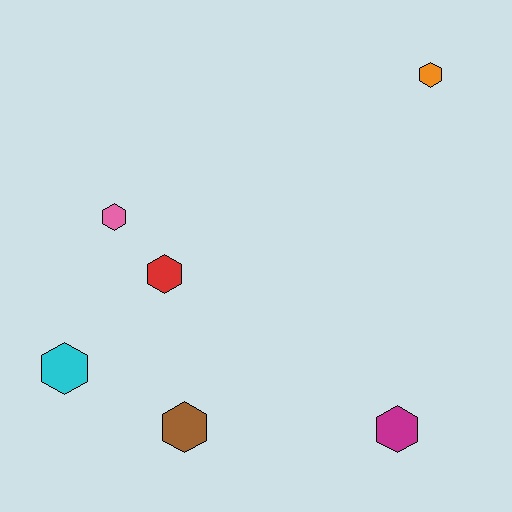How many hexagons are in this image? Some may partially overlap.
There are 6 hexagons.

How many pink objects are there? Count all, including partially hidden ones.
There is 1 pink object.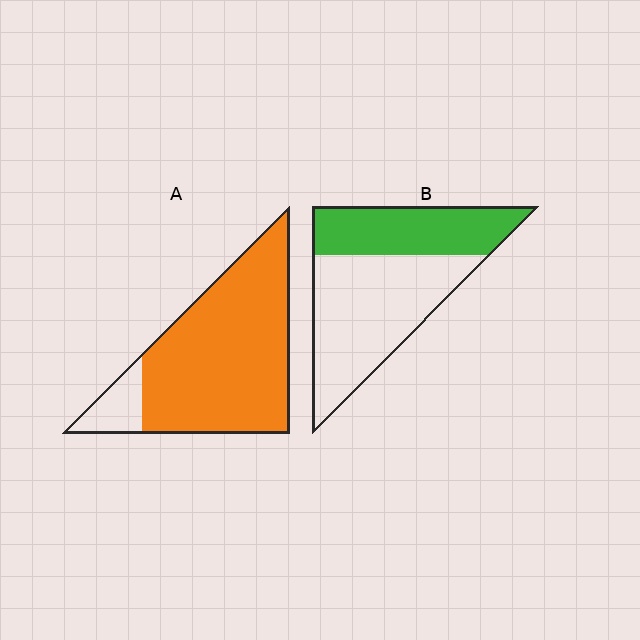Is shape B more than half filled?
No.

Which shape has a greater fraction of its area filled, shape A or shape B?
Shape A.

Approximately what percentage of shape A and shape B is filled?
A is approximately 90% and B is approximately 40%.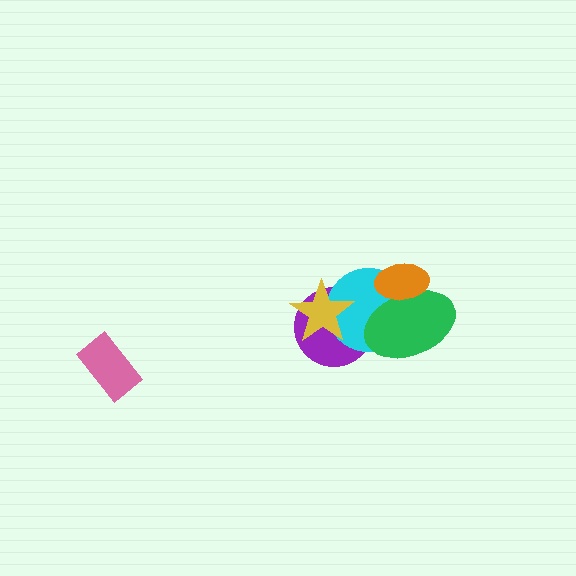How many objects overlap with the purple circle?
3 objects overlap with the purple circle.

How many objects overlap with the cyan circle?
4 objects overlap with the cyan circle.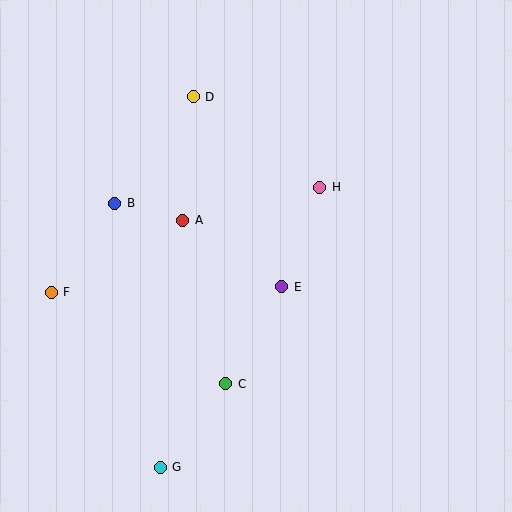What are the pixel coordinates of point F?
Point F is at (51, 292).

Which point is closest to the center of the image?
Point E at (282, 287) is closest to the center.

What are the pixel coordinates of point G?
Point G is at (160, 467).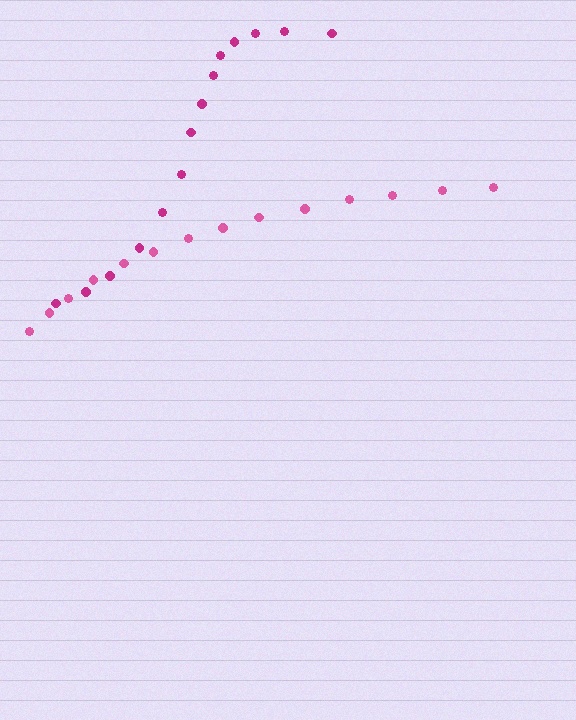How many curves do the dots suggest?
There are 2 distinct paths.